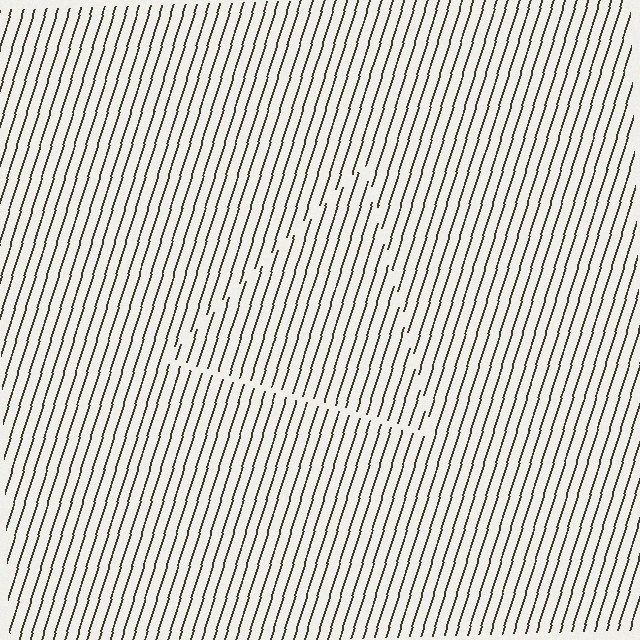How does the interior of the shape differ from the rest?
The interior of the shape contains the same grating, shifted by half a period — the contour is defined by the phase discontinuity where line-ends from the inner and outer gratings abut.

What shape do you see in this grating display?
An illusory triangle. The interior of the shape contains the same grating, shifted by half a period — the contour is defined by the phase discontinuity where line-ends from the inner and outer gratings abut.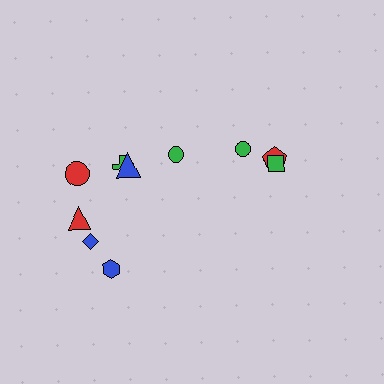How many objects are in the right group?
There are 3 objects.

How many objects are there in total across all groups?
There are 10 objects.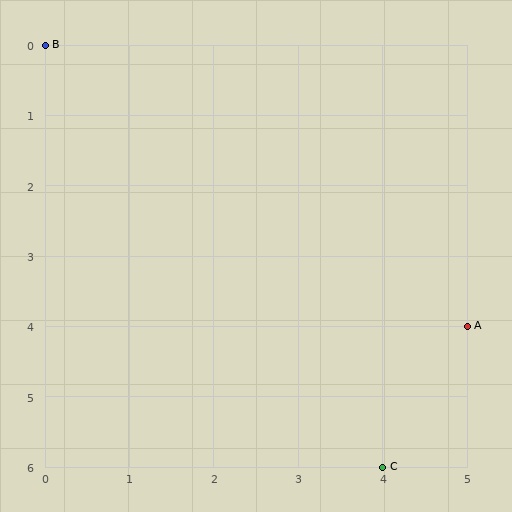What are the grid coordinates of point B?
Point B is at grid coordinates (0, 0).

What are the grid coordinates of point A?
Point A is at grid coordinates (5, 4).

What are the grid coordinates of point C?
Point C is at grid coordinates (4, 6).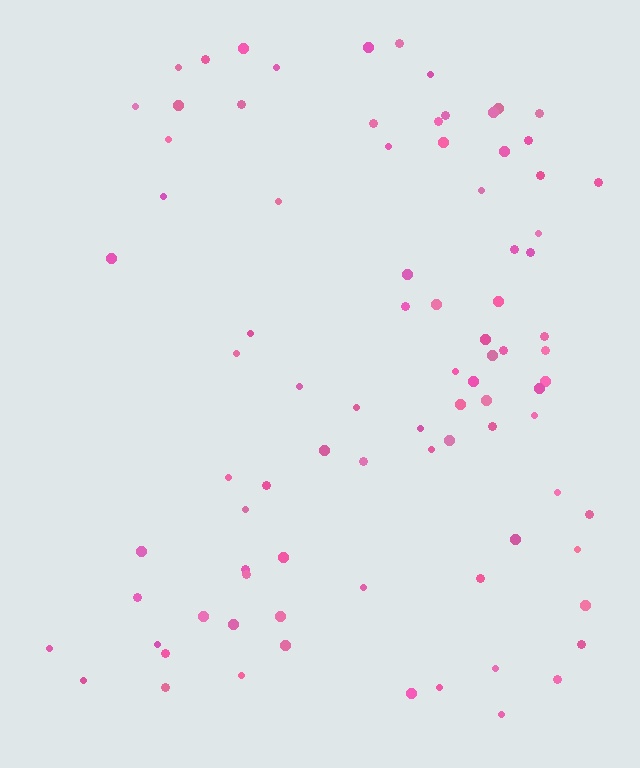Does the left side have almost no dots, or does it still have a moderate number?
Still a moderate number, just noticeably fewer than the right.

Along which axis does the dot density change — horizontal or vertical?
Horizontal.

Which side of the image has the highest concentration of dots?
The right.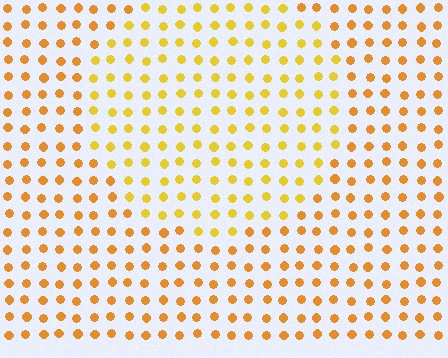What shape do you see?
I see a circle.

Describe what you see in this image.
The image is filled with small orange elements in a uniform arrangement. A circle-shaped region is visible where the elements are tinted to a slightly different hue, forming a subtle color boundary.